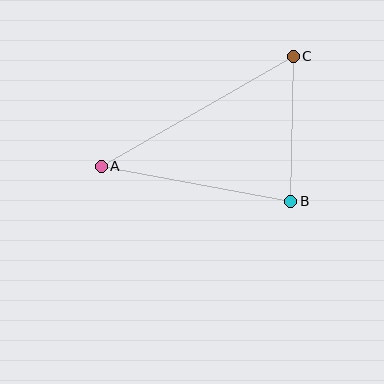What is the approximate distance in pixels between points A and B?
The distance between A and B is approximately 193 pixels.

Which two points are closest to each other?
Points B and C are closest to each other.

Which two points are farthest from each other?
Points A and C are farthest from each other.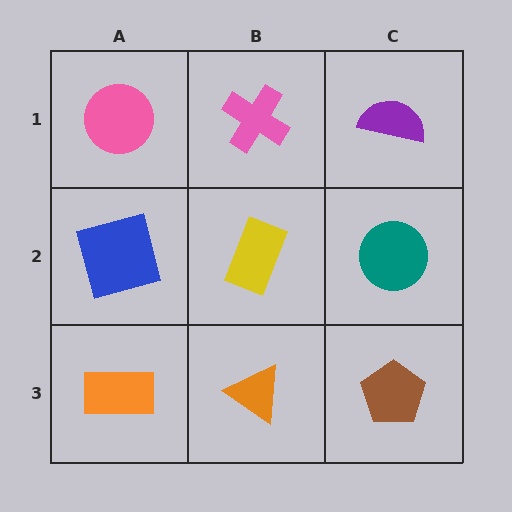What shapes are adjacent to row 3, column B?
A yellow rectangle (row 2, column B), an orange rectangle (row 3, column A), a brown pentagon (row 3, column C).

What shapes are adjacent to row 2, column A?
A pink circle (row 1, column A), an orange rectangle (row 3, column A), a yellow rectangle (row 2, column B).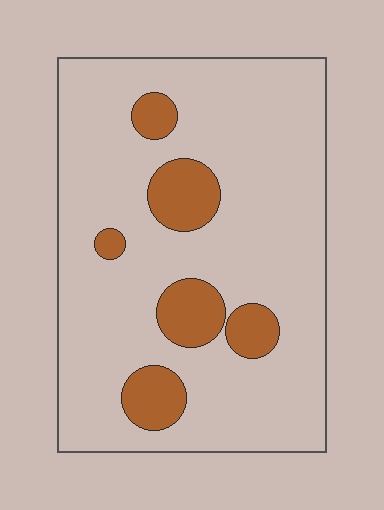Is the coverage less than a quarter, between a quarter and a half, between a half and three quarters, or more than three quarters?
Less than a quarter.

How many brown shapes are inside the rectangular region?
6.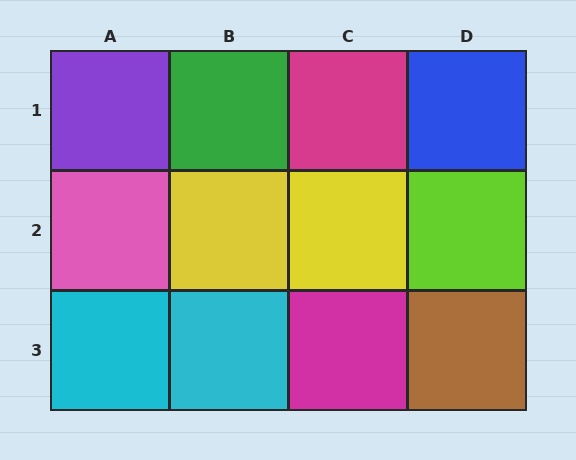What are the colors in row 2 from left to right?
Pink, yellow, yellow, lime.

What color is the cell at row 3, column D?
Brown.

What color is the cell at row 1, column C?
Magenta.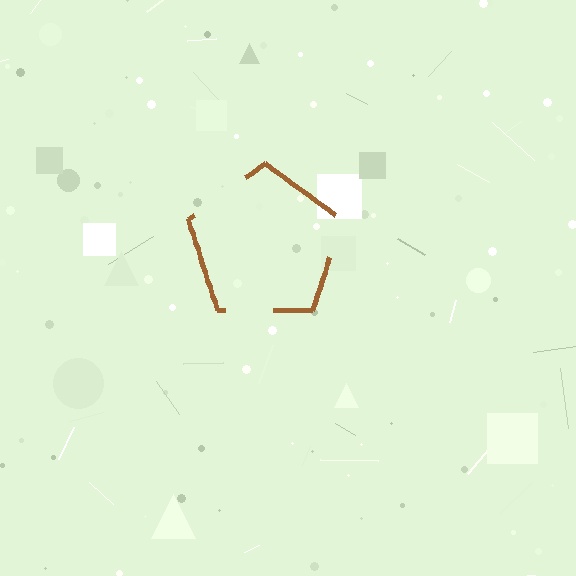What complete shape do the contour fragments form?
The contour fragments form a pentagon.